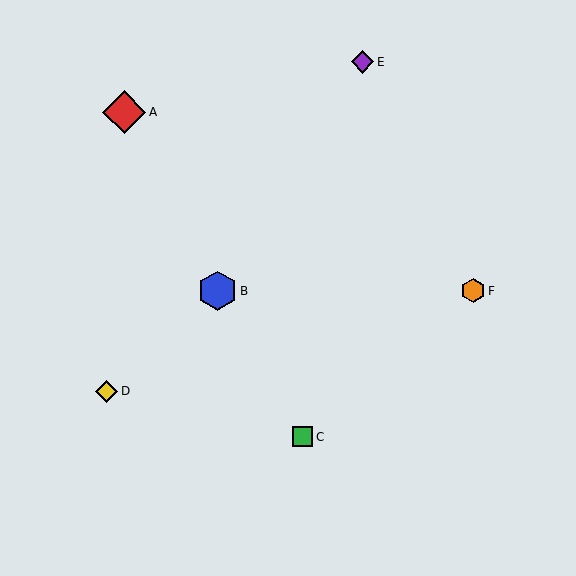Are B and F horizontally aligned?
Yes, both are at y≈291.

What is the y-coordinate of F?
Object F is at y≈291.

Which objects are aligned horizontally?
Objects B, F are aligned horizontally.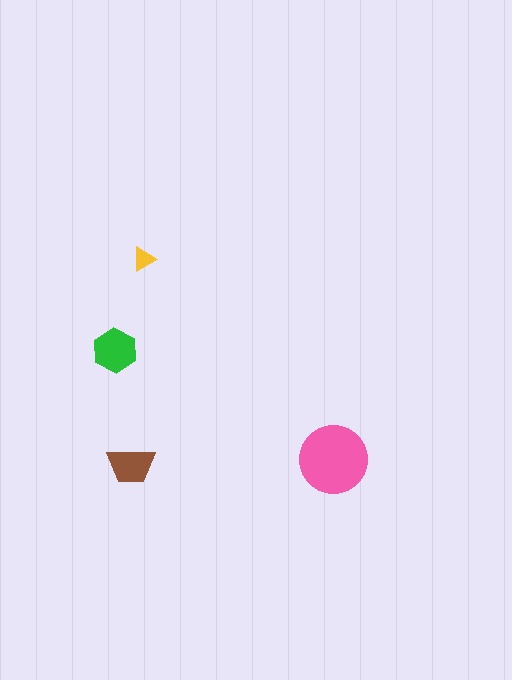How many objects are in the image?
There are 4 objects in the image.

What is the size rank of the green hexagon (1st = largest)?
2nd.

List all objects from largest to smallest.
The pink circle, the green hexagon, the brown trapezoid, the yellow triangle.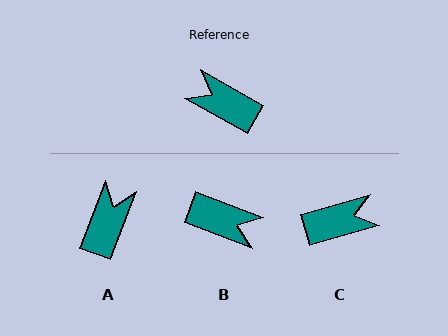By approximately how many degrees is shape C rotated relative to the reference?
Approximately 135 degrees clockwise.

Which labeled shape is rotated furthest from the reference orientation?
B, about 172 degrees away.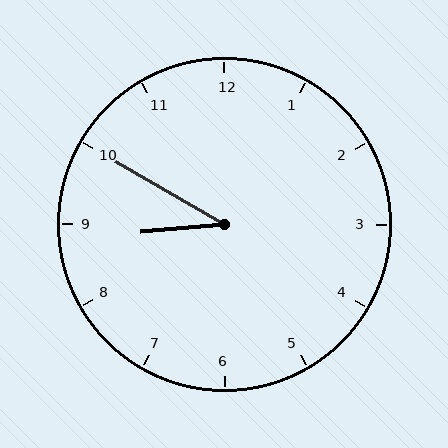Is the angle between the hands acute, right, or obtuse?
It is acute.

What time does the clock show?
8:50.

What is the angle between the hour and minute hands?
Approximately 35 degrees.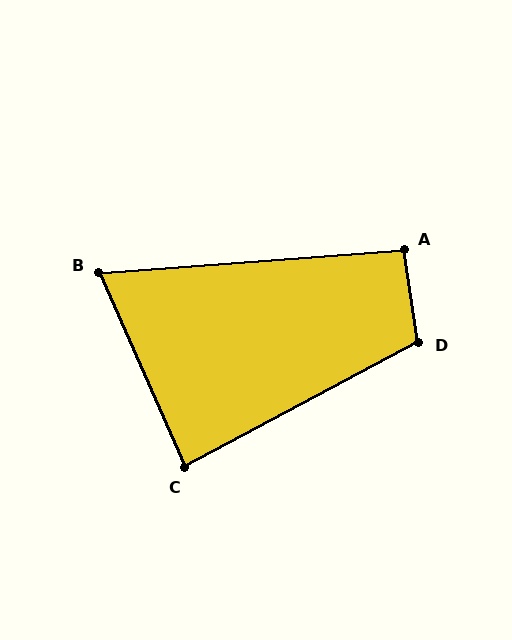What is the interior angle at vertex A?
Approximately 94 degrees (approximately right).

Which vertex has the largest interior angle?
D, at approximately 109 degrees.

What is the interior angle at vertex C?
Approximately 86 degrees (approximately right).